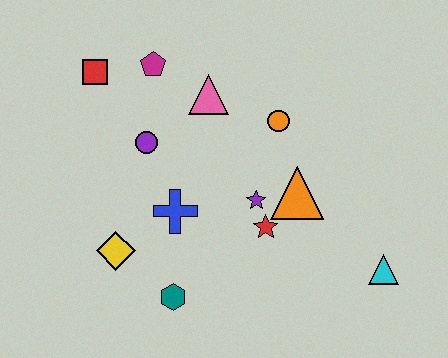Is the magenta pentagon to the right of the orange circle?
No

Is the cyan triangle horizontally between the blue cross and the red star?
No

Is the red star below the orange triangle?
Yes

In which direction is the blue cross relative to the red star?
The blue cross is to the left of the red star.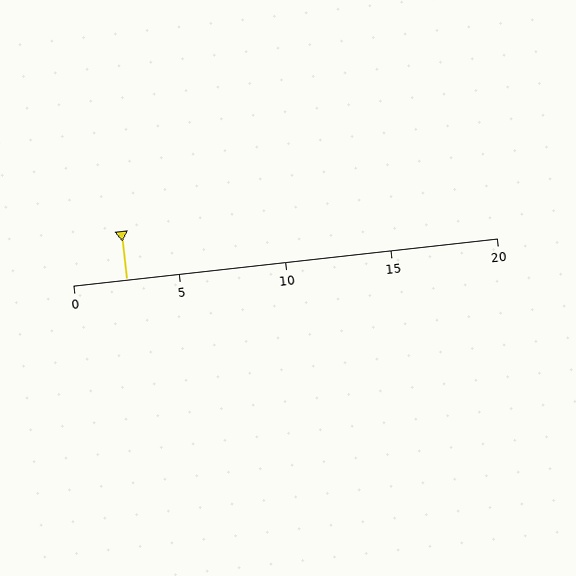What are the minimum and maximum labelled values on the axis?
The axis runs from 0 to 20.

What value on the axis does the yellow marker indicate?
The marker indicates approximately 2.5.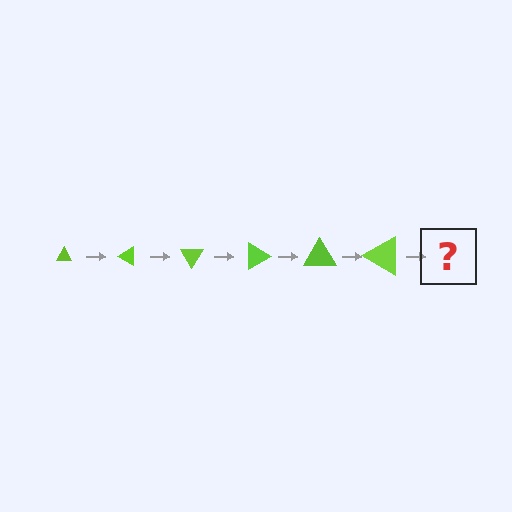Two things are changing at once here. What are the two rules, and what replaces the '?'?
The two rules are that the triangle grows larger each step and it rotates 30 degrees each step. The '?' should be a triangle, larger than the previous one and rotated 180 degrees from the start.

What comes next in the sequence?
The next element should be a triangle, larger than the previous one and rotated 180 degrees from the start.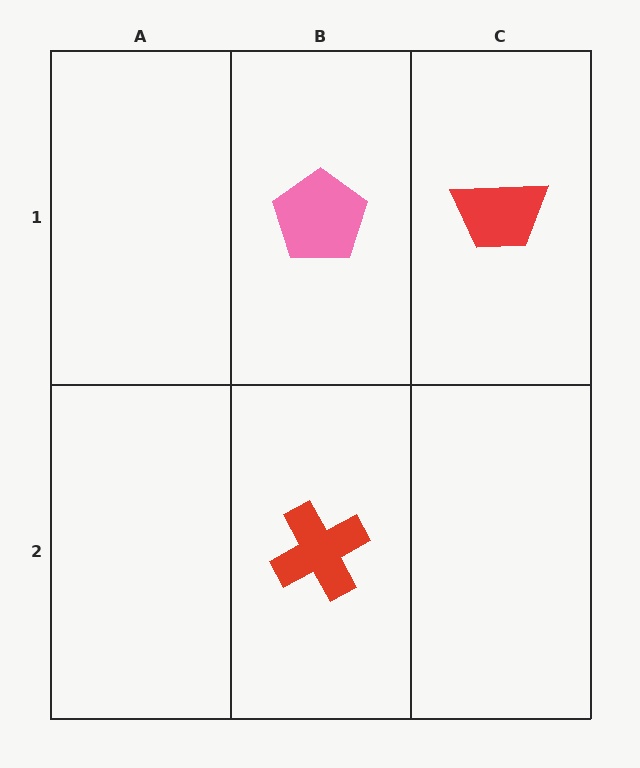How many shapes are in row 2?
1 shape.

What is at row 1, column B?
A pink pentagon.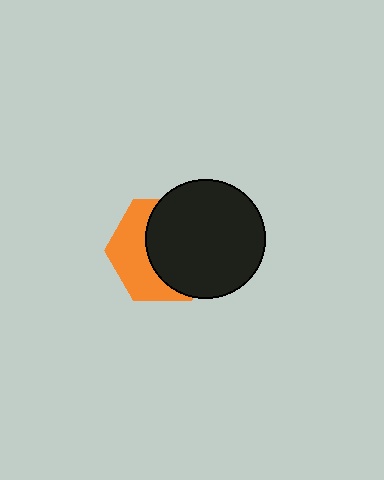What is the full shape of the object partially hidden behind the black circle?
The partially hidden object is an orange hexagon.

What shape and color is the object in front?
The object in front is a black circle.